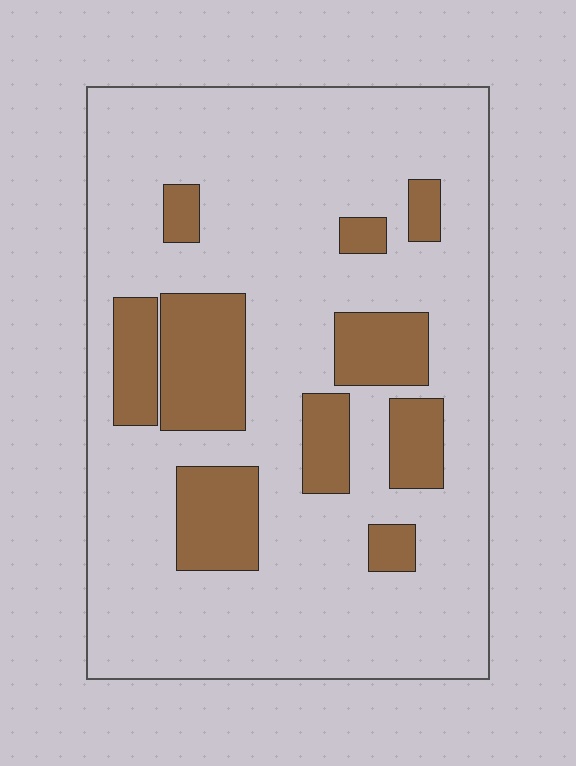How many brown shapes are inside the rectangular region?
10.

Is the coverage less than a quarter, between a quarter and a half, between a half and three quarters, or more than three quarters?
Less than a quarter.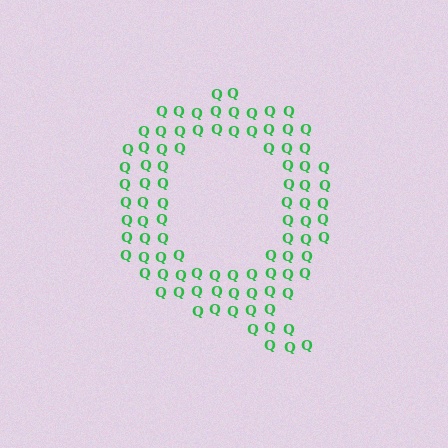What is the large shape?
The large shape is the letter Q.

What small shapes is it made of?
It is made of small letter Q's.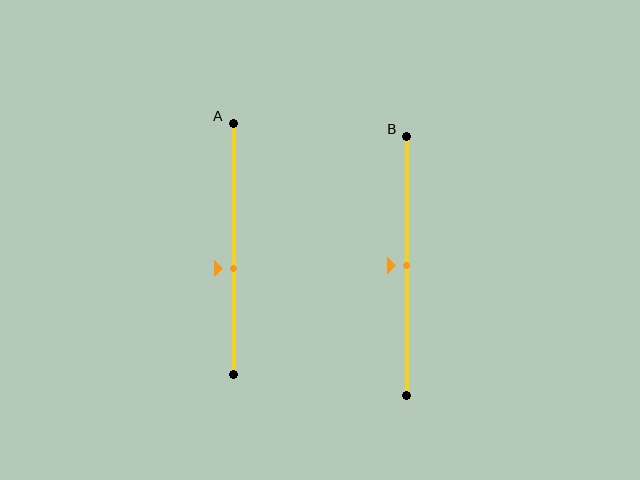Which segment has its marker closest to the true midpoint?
Segment B has its marker closest to the true midpoint.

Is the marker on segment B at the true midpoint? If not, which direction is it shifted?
Yes, the marker on segment B is at the true midpoint.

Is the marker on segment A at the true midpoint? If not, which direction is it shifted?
No, the marker on segment A is shifted downward by about 8% of the segment length.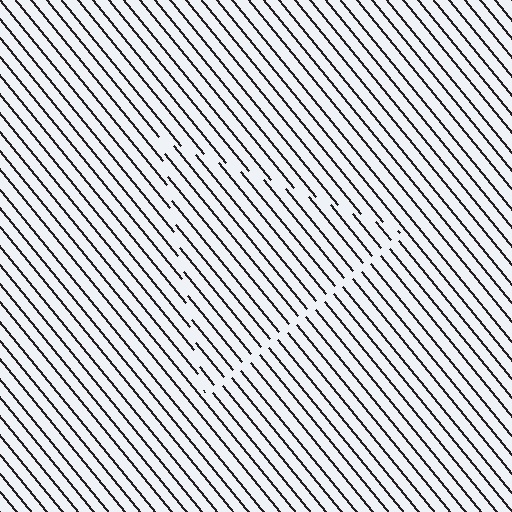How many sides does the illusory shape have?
3 sides — the line-ends trace a triangle.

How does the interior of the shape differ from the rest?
The interior of the shape contains the same grating, shifted by half a period — the contour is defined by the phase discontinuity where line-ends from the inner and outer gratings abut.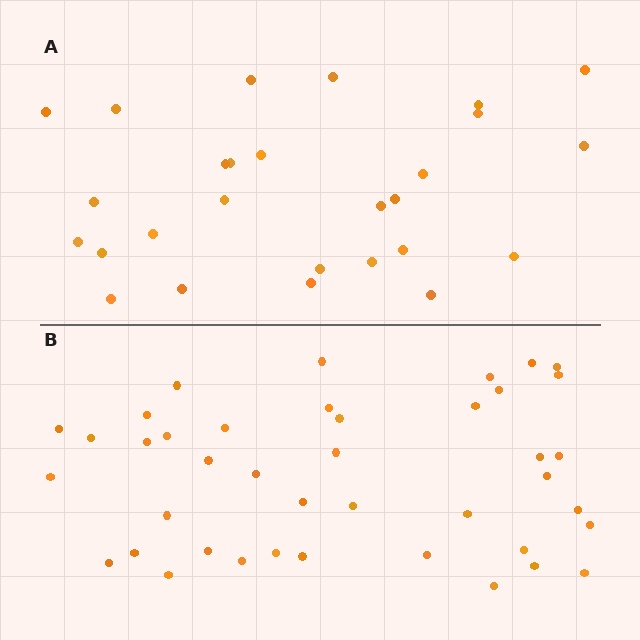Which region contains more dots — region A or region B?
Region B (the bottom region) has more dots.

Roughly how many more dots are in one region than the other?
Region B has approximately 15 more dots than region A.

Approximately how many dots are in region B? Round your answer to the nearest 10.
About 40 dots. (The exact count is 41, which rounds to 40.)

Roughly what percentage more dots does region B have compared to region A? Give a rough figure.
About 50% more.